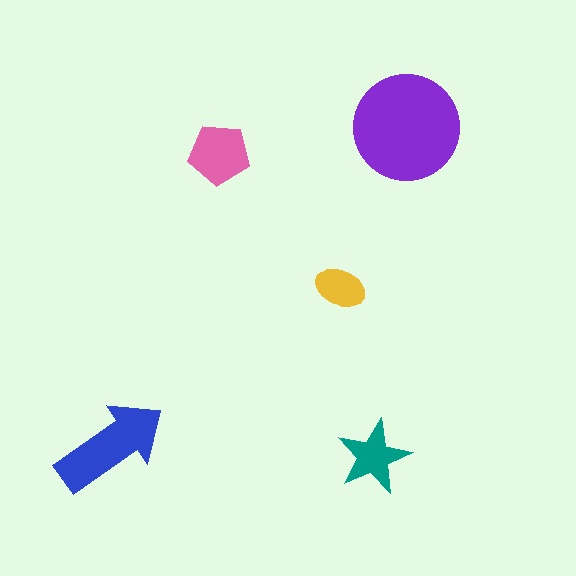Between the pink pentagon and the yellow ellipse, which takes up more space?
The pink pentagon.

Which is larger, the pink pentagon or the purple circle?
The purple circle.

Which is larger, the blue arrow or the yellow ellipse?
The blue arrow.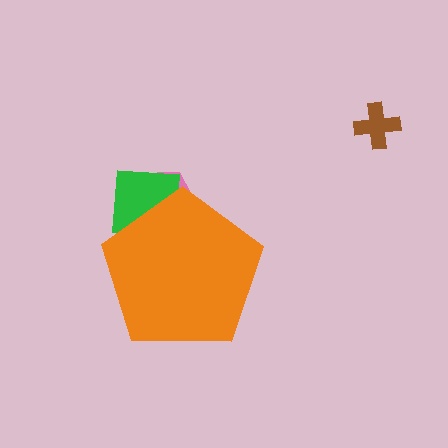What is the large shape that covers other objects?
An orange pentagon.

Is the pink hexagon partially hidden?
Yes, the pink hexagon is partially hidden behind the orange pentagon.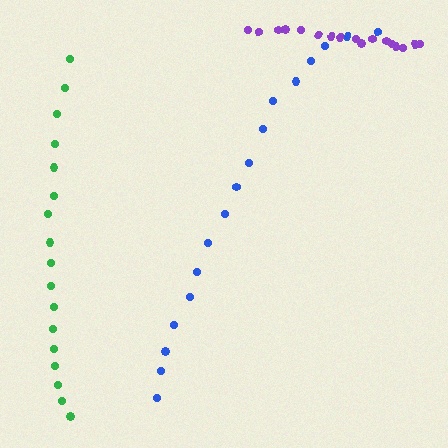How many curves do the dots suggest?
There are 3 distinct paths.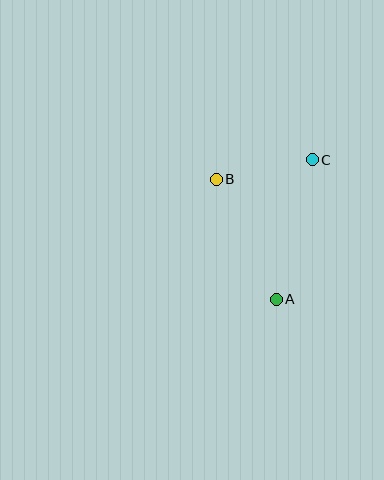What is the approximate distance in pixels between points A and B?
The distance between A and B is approximately 134 pixels.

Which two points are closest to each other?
Points B and C are closest to each other.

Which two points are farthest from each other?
Points A and C are farthest from each other.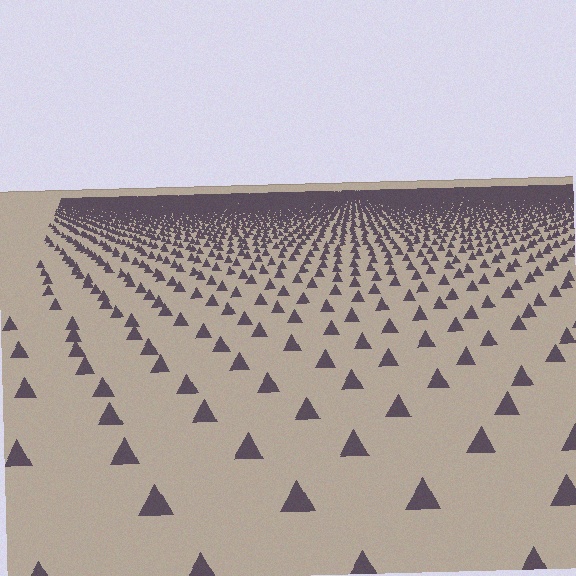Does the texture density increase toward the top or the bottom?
Density increases toward the top.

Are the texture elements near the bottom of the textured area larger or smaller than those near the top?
Larger. Near the bottom, elements are closer to the viewer and appear at a bigger on-screen size.